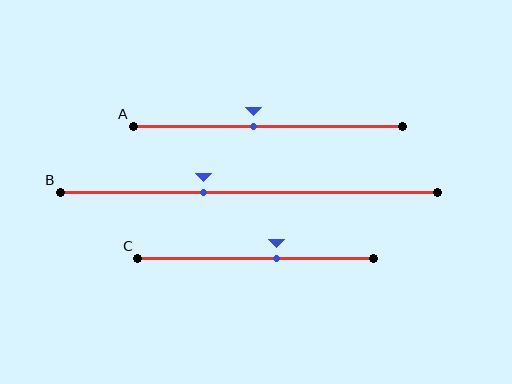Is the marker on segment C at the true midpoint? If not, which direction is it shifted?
No, the marker on segment C is shifted to the right by about 9% of the segment length.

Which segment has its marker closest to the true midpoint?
Segment A has its marker closest to the true midpoint.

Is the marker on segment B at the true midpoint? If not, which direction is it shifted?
No, the marker on segment B is shifted to the left by about 12% of the segment length.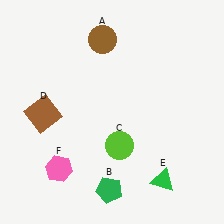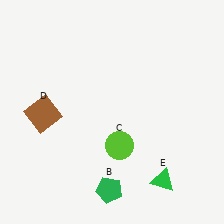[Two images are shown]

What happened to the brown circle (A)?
The brown circle (A) was removed in Image 2. It was in the top-left area of Image 1.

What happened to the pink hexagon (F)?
The pink hexagon (F) was removed in Image 2. It was in the bottom-left area of Image 1.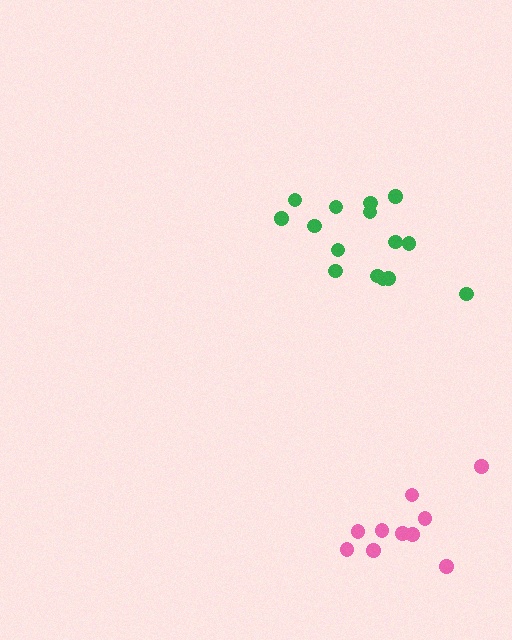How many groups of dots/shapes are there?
There are 2 groups.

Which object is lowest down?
The pink cluster is bottommost.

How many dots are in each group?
Group 1: 15 dots, Group 2: 10 dots (25 total).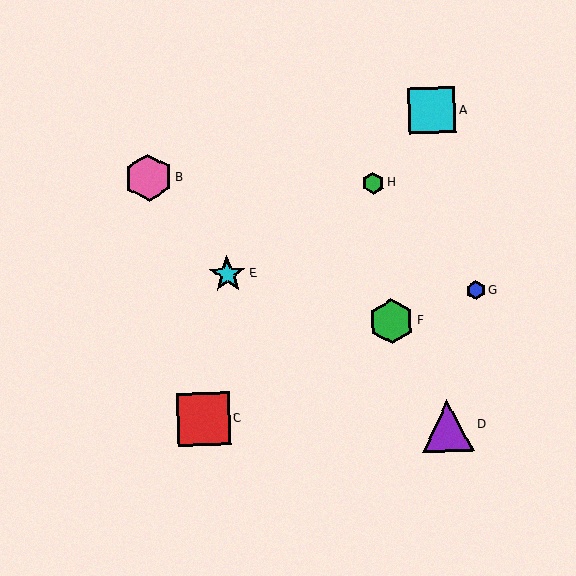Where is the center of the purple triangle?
The center of the purple triangle is at (448, 426).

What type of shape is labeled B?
Shape B is a pink hexagon.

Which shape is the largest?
The red square (labeled C) is the largest.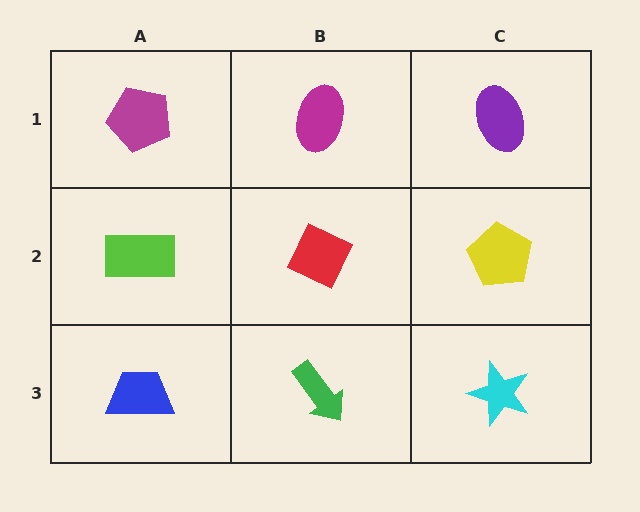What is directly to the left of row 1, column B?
A magenta pentagon.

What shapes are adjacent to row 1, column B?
A red diamond (row 2, column B), a magenta pentagon (row 1, column A), a purple ellipse (row 1, column C).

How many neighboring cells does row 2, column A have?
3.